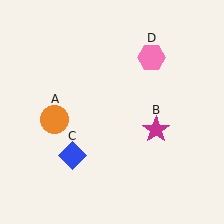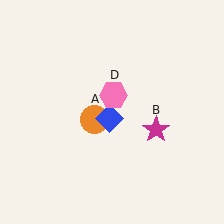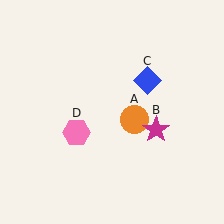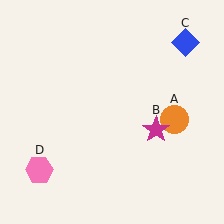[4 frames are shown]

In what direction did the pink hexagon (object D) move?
The pink hexagon (object D) moved down and to the left.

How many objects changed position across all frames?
3 objects changed position: orange circle (object A), blue diamond (object C), pink hexagon (object D).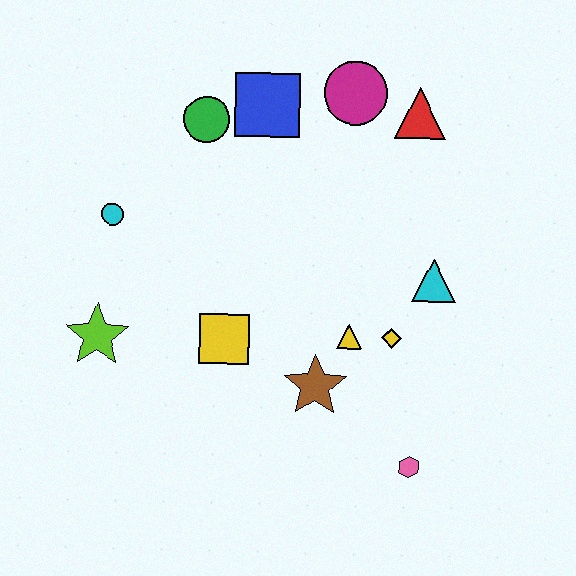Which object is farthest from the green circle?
The pink hexagon is farthest from the green circle.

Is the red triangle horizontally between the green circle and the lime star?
No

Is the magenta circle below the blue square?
No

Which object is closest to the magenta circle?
The red triangle is closest to the magenta circle.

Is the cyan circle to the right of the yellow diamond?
No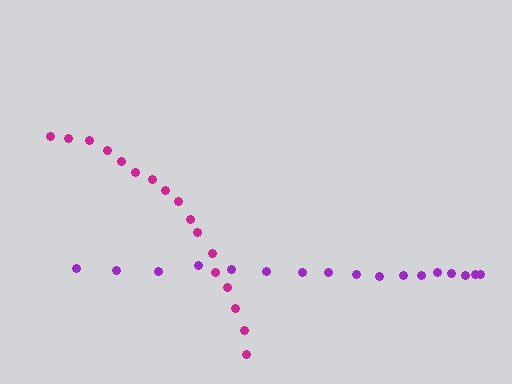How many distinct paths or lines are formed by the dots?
There are 2 distinct paths.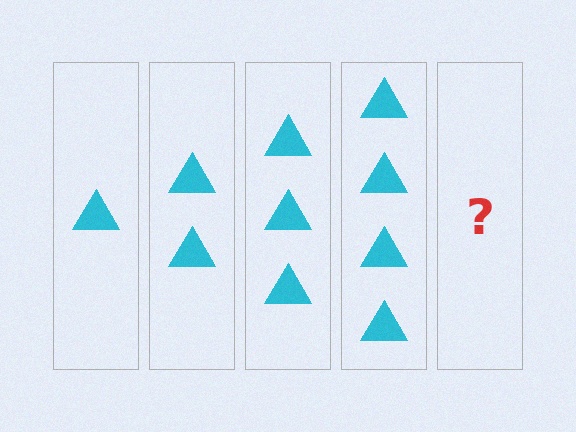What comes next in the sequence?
The next element should be 5 triangles.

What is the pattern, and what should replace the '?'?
The pattern is that each step adds one more triangle. The '?' should be 5 triangles.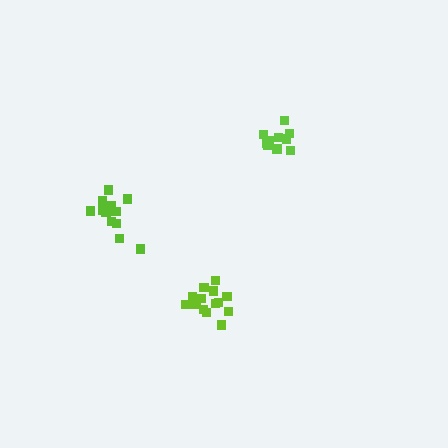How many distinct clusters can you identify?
There are 3 distinct clusters.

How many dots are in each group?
Group 1: 14 dots, Group 2: 14 dots, Group 3: 10 dots (38 total).